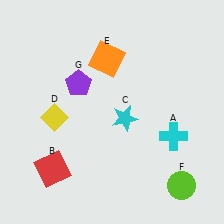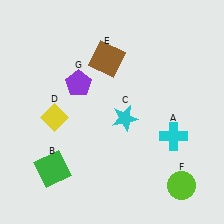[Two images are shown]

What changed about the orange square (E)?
In Image 1, E is orange. In Image 2, it changed to brown.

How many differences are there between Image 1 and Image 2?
There are 2 differences between the two images.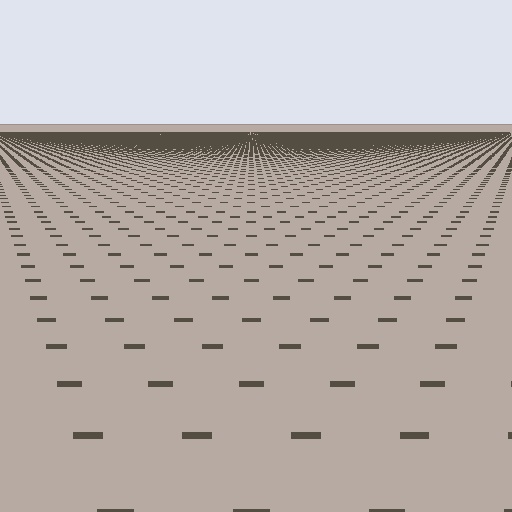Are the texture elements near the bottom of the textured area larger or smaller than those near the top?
Larger. Near the bottom, elements are closer to the viewer and appear at a bigger on-screen size.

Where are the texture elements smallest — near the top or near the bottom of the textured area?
Near the top.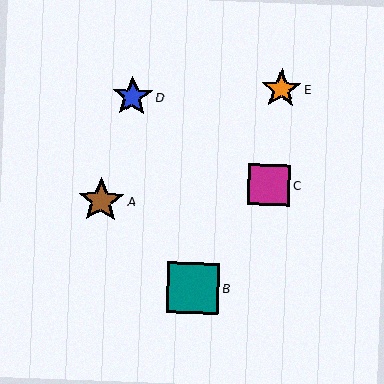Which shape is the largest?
The teal square (labeled B) is the largest.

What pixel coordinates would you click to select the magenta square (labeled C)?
Click at (269, 185) to select the magenta square C.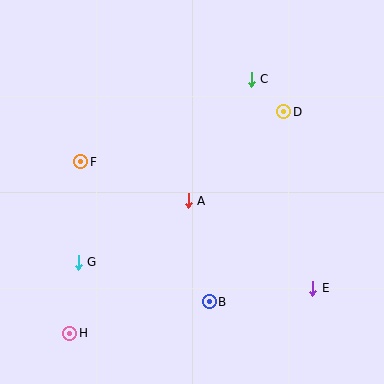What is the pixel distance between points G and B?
The distance between G and B is 137 pixels.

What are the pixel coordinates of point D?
Point D is at (284, 112).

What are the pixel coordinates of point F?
Point F is at (81, 162).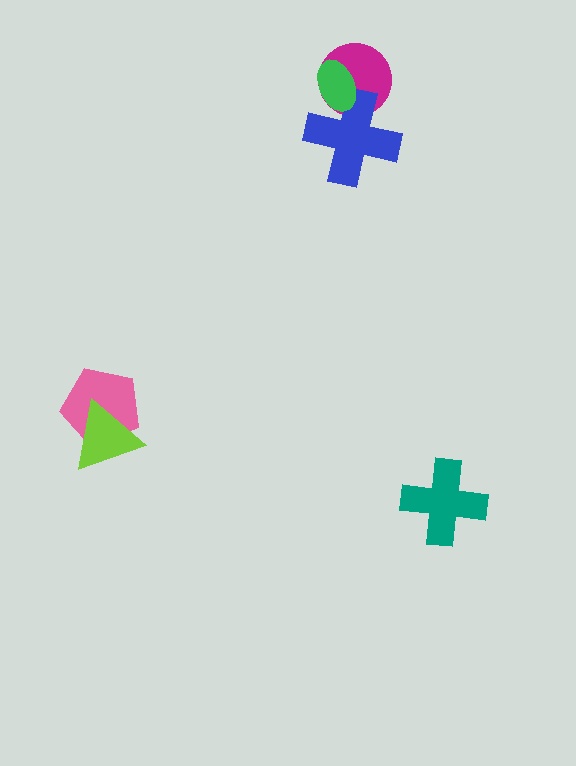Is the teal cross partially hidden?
No, no other shape covers it.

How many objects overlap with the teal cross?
0 objects overlap with the teal cross.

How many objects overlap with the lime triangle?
1 object overlaps with the lime triangle.